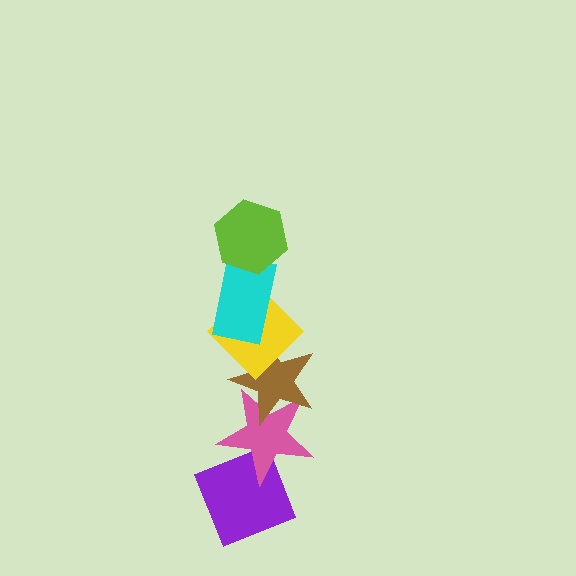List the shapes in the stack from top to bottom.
From top to bottom: the lime hexagon, the cyan rectangle, the yellow diamond, the brown star, the pink star, the purple diamond.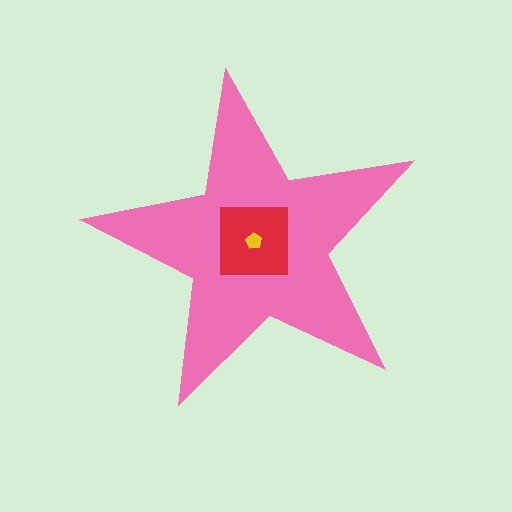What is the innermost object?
The yellow pentagon.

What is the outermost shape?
The pink star.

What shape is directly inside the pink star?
The red square.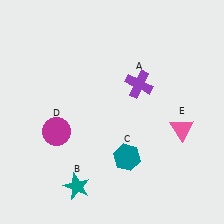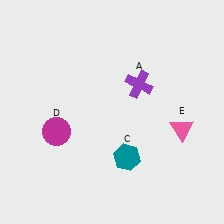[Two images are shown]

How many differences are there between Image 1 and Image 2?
There is 1 difference between the two images.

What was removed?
The teal star (B) was removed in Image 2.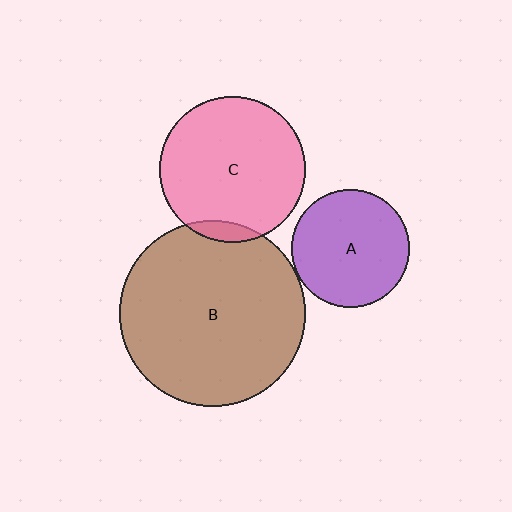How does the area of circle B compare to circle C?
Approximately 1.6 times.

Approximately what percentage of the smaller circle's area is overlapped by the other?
Approximately 5%.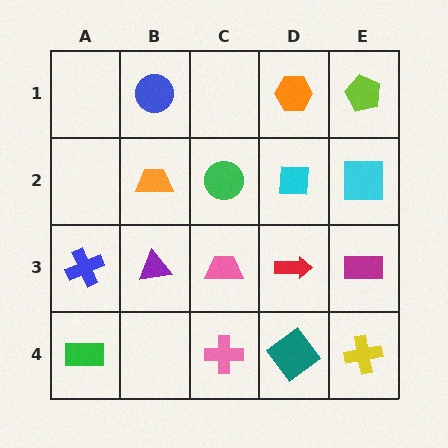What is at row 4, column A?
A green rectangle.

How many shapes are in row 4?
4 shapes.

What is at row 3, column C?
A pink trapezoid.